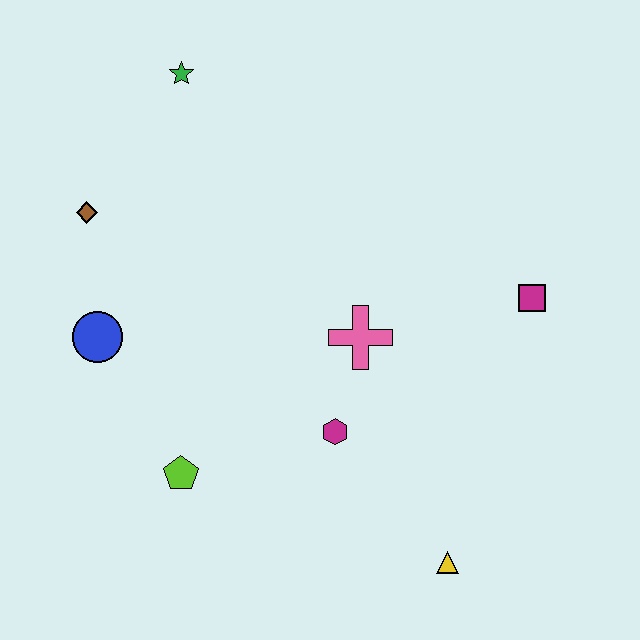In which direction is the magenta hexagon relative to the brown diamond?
The magenta hexagon is to the right of the brown diamond.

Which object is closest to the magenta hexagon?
The pink cross is closest to the magenta hexagon.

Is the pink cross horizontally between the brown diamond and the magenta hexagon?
No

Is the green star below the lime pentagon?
No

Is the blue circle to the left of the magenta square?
Yes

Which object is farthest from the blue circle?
The magenta square is farthest from the blue circle.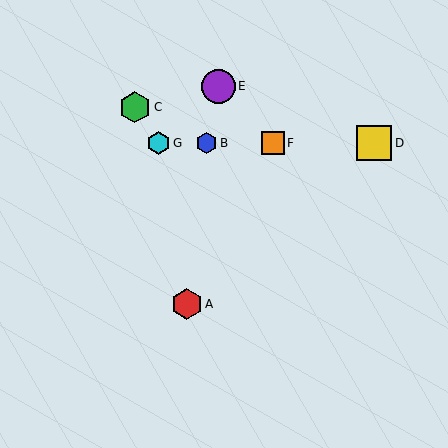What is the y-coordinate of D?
Object D is at y≈143.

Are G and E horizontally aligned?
No, G is at y≈143 and E is at y≈86.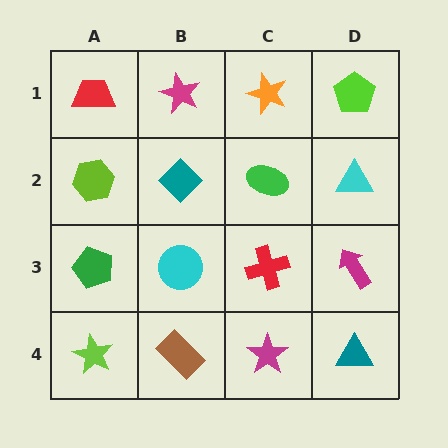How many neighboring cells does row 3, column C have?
4.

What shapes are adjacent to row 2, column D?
A lime pentagon (row 1, column D), a magenta arrow (row 3, column D), a green ellipse (row 2, column C).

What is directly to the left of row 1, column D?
An orange star.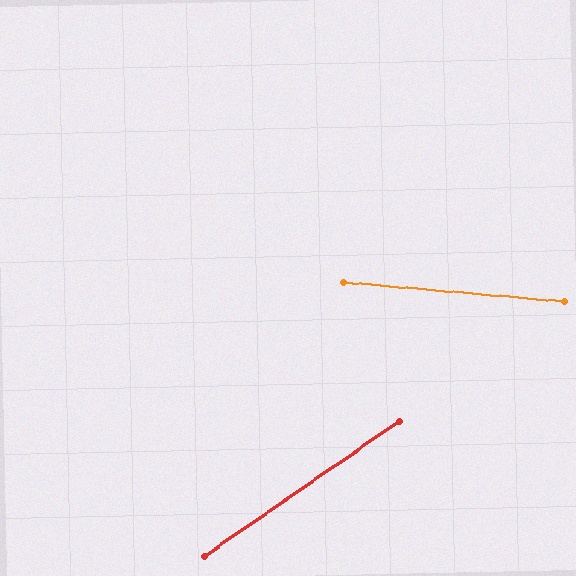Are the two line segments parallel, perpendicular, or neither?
Neither parallel nor perpendicular — they differ by about 40°.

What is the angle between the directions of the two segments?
Approximately 40 degrees.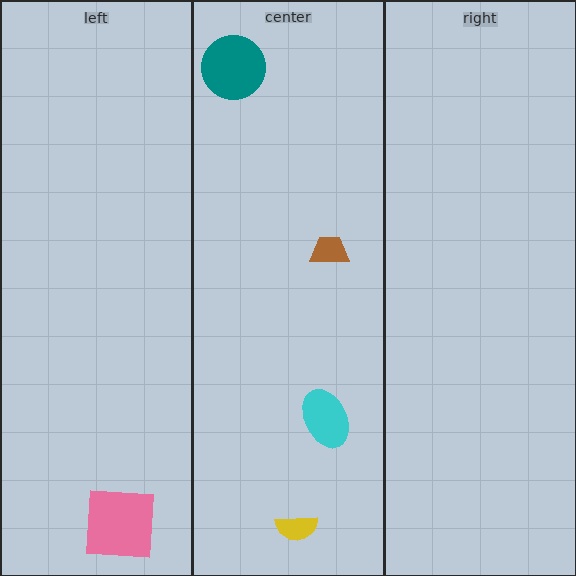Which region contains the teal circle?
The center region.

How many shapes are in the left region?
1.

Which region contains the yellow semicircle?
The center region.